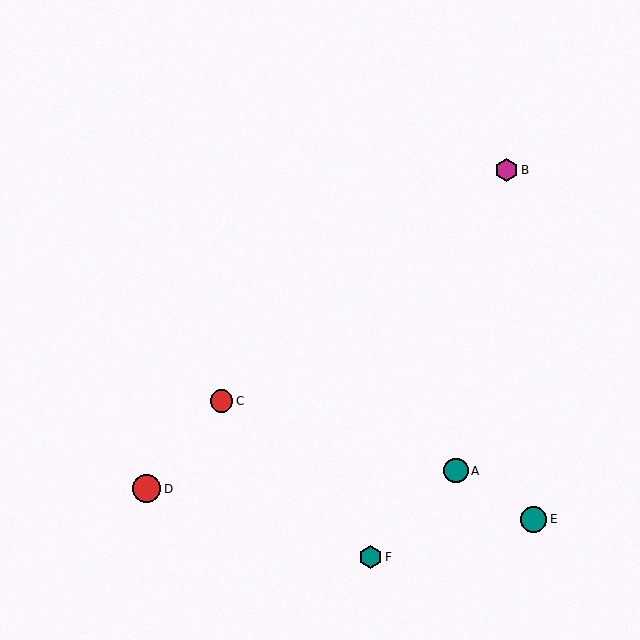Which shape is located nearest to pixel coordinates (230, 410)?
The red circle (labeled C) at (222, 401) is nearest to that location.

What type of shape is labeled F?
Shape F is a teal hexagon.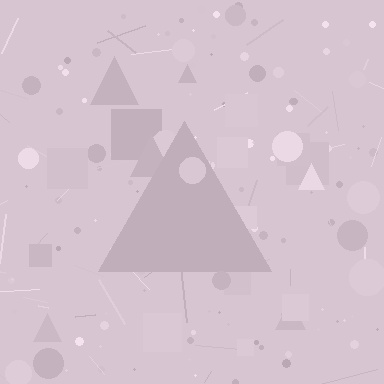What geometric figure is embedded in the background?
A triangle is embedded in the background.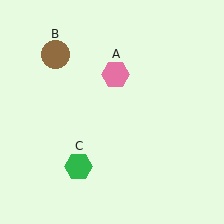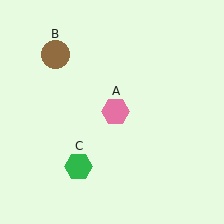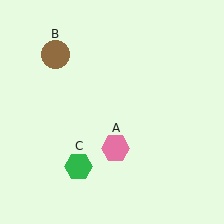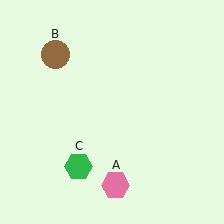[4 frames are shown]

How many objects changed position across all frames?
1 object changed position: pink hexagon (object A).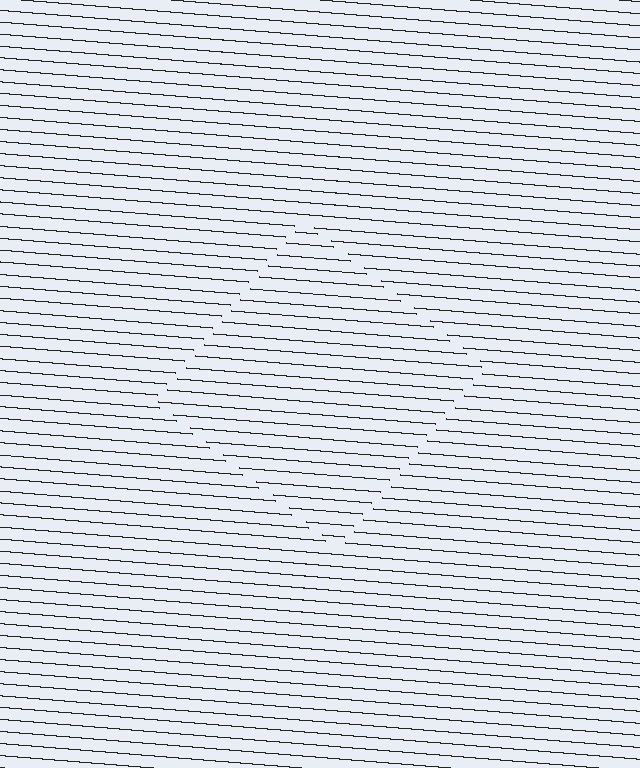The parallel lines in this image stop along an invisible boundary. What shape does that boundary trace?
An illusory square. The interior of the shape contains the same grating, shifted by half a period — the contour is defined by the phase discontinuity where line-ends from the inner and outer gratings abut.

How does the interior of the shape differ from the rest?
The interior of the shape contains the same grating, shifted by half a period — the contour is defined by the phase discontinuity where line-ends from the inner and outer gratings abut.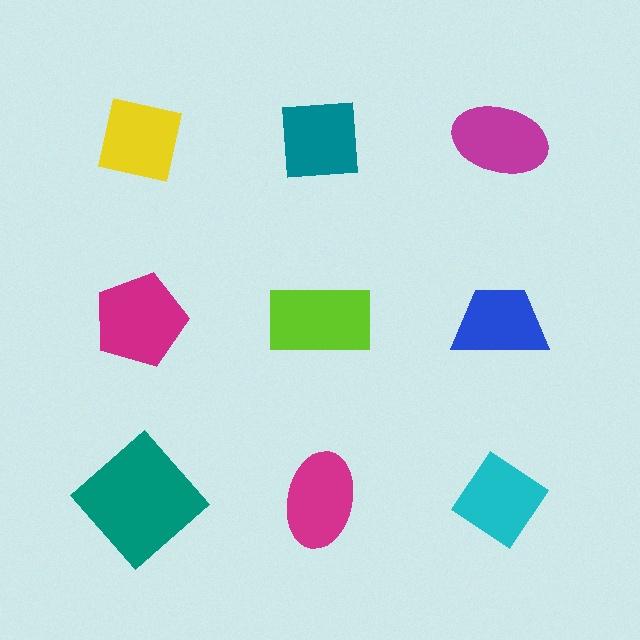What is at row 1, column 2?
A teal square.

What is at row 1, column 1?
A yellow square.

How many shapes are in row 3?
3 shapes.